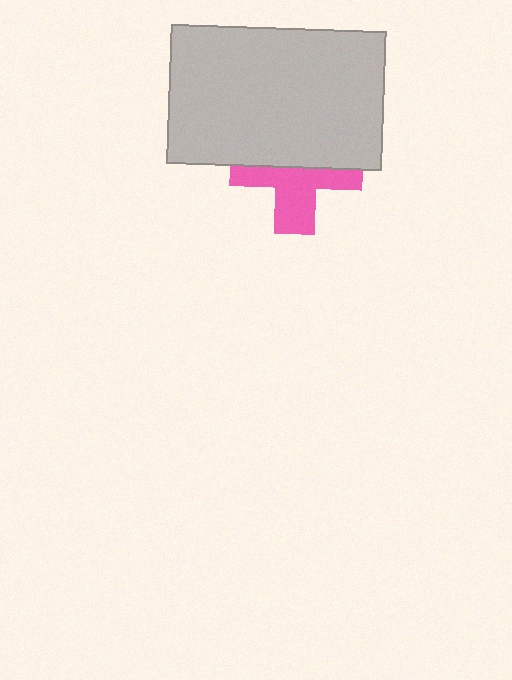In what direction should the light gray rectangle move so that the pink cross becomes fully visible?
The light gray rectangle should move up. That is the shortest direction to clear the overlap and leave the pink cross fully visible.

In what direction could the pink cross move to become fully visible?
The pink cross could move down. That would shift it out from behind the light gray rectangle entirely.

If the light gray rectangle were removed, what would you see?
You would see the complete pink cross.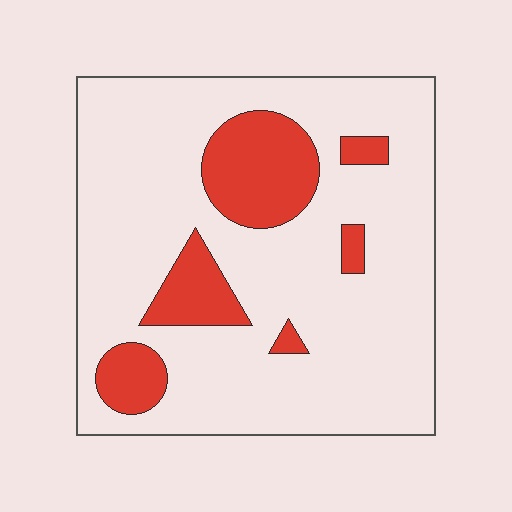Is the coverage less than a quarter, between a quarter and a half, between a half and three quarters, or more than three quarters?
Less than a quarter.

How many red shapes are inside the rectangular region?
6.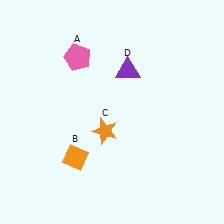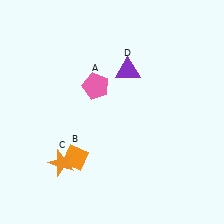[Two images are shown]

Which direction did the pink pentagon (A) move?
The pink pentagon (A) moved down.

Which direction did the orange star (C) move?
The orange star (C) moved left.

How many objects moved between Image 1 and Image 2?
2 objects moved between the two images.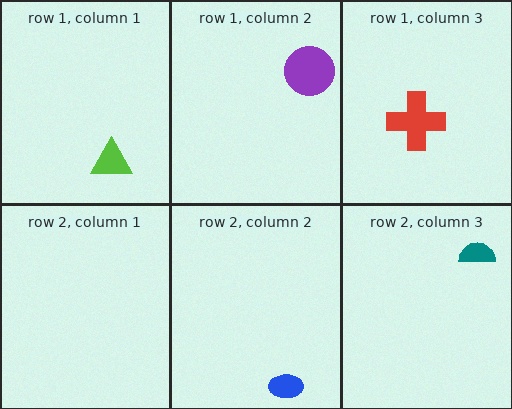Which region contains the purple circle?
The row 1, column 2 region.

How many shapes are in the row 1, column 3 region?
1.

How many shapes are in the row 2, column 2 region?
1.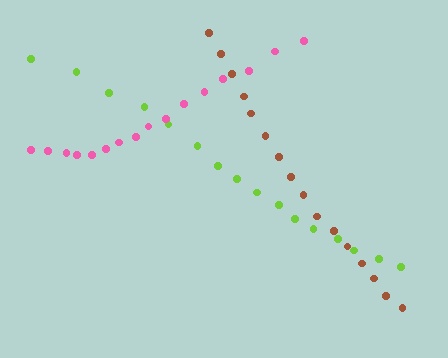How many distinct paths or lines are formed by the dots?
There are 3 distinct paths.